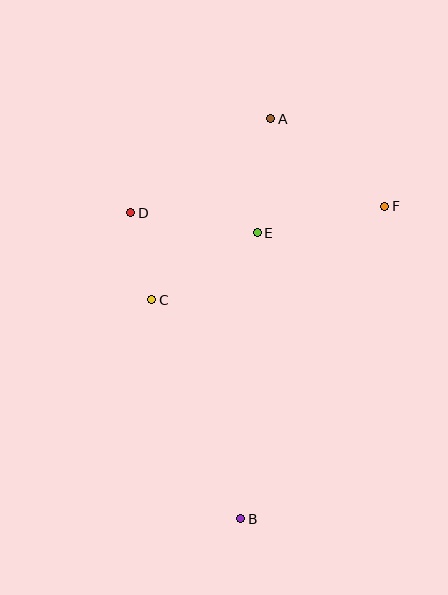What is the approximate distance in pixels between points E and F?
The distance between E and F is approximately 130 pixels.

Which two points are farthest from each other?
Points A and B are farthest from each other.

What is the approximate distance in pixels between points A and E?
The distance between A and E is approximately 114 pixels.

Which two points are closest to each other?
Points C and D are closest to each other.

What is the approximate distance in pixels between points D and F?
The distance between D and F is approximately 254 pixels.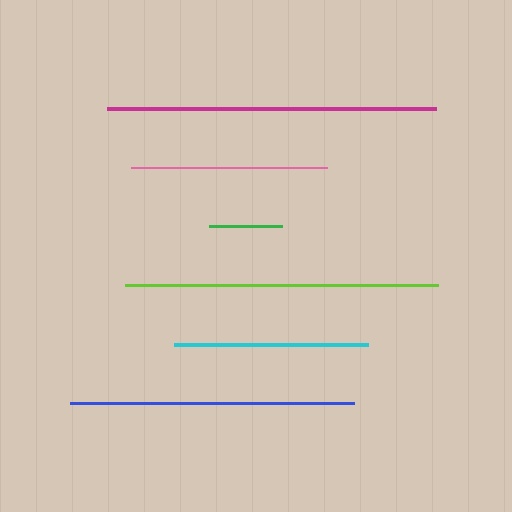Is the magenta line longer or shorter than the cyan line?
The magenta line is longer than the cyan line.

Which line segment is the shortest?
The green line is the shortest at approximately 73 pixels.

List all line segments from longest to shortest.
From longest to shortest: magenta, lime, blue, pink, cyan, green.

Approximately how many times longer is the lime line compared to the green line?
The lime line is approximately 4.3 times the length of the green line.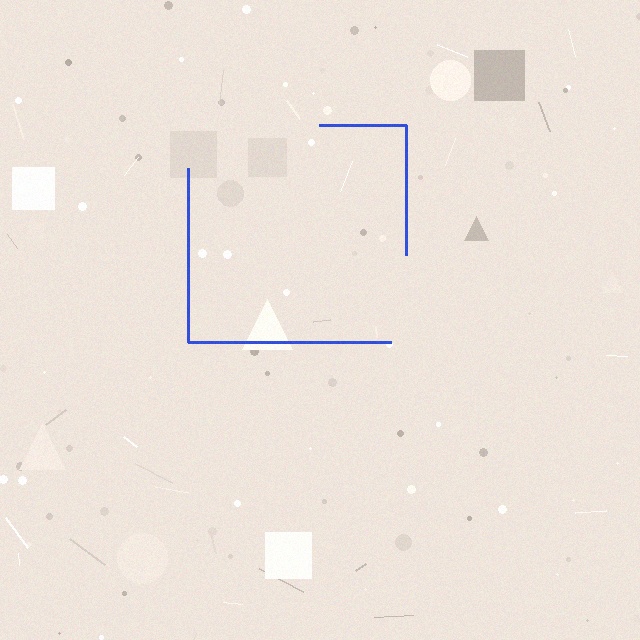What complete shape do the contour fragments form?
The contour fragments form a square.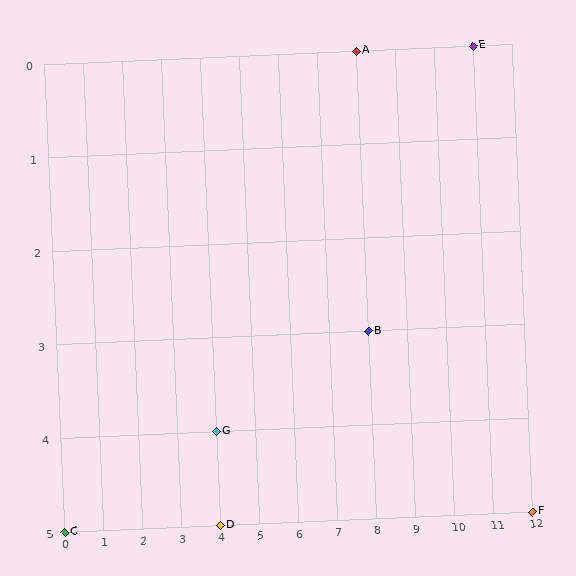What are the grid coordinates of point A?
Point A is at grid coordinates (8, 0).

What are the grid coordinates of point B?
Point B is at grid coordinates (8, 3).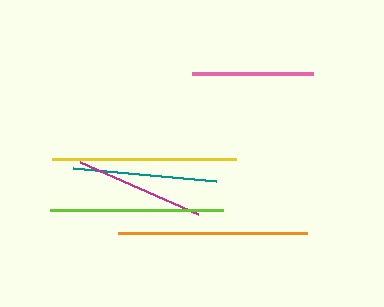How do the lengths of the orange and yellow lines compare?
The orange and yellow lines are approximately the same length.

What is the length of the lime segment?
The lime segment is approximately 173 pixels long.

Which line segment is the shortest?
The pink line is the shortest at approximately 121 pixels.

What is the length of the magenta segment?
The magenta segment is approximately 129 pixels long.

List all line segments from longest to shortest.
From longest to shortest: orange, yellow, lime, teal, magenta, pink.